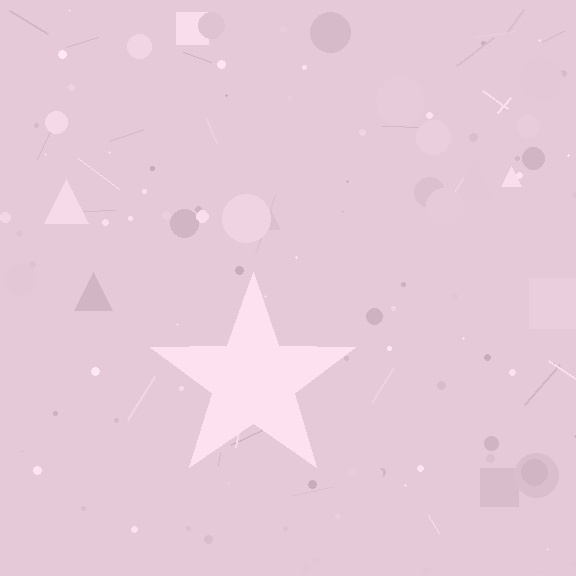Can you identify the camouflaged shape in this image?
The camouflaged shape is a star.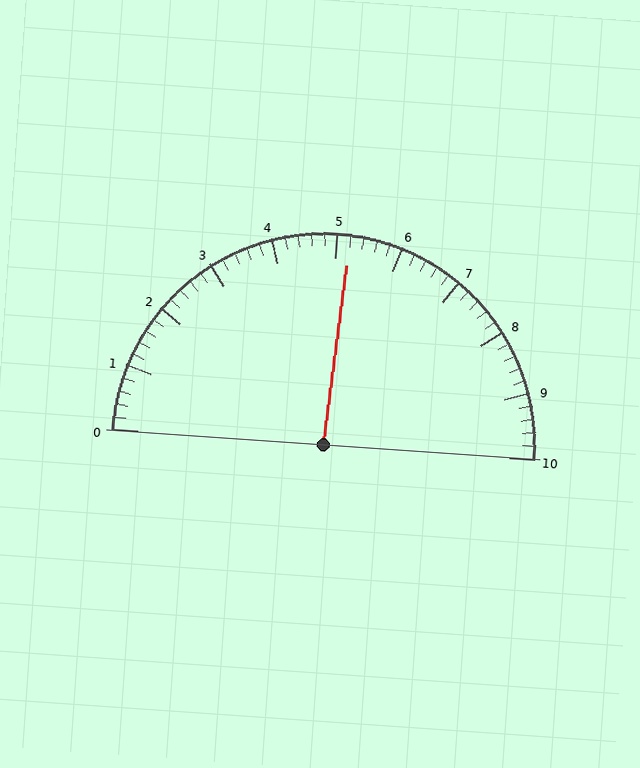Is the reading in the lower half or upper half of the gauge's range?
The reading is in the upper half of the range (0 to 10).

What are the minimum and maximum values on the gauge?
The gauge ranges from 0 to 10.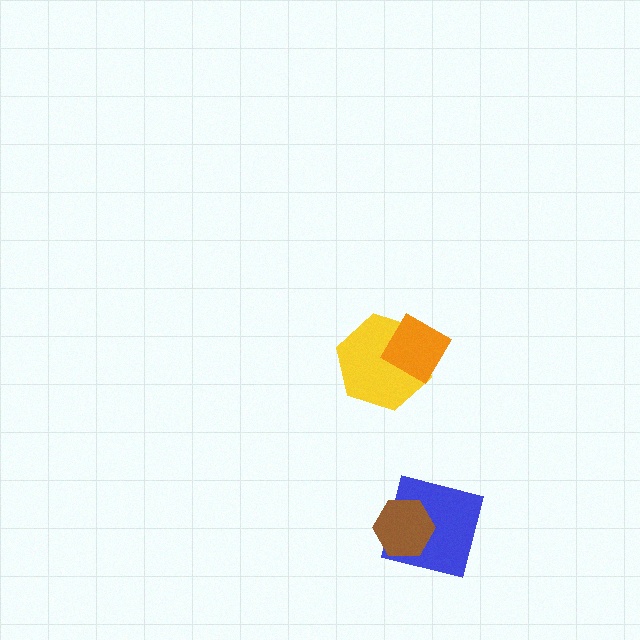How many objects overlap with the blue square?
1 object overlaps with the blue square.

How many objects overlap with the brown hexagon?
1 object overlaps with the brown hexagon.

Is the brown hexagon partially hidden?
No, no other shape covers it.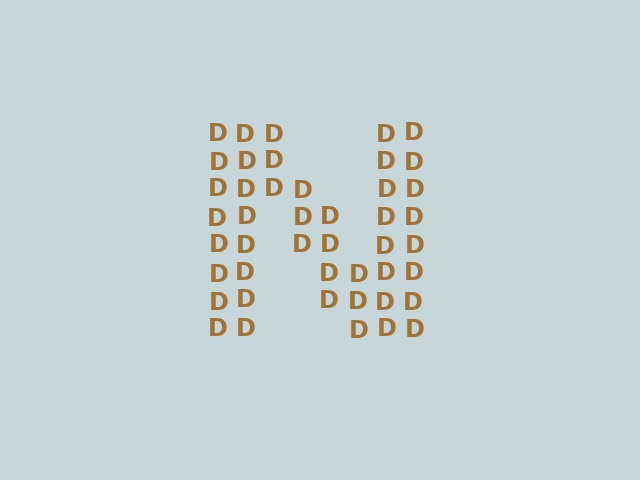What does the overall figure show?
The overall figure shows the letter N.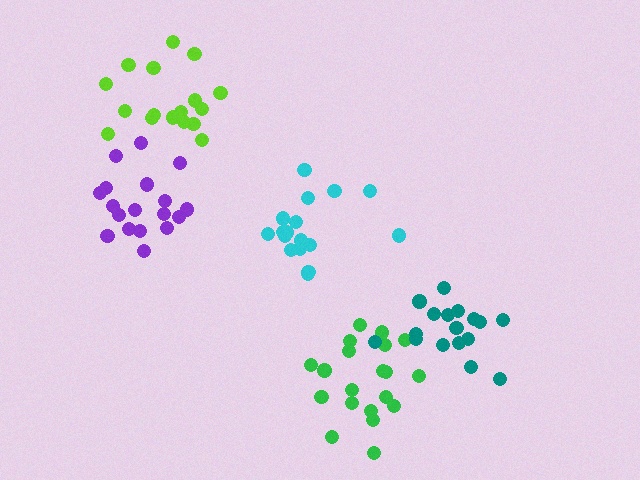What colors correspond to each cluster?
The clusters are colored: purple, cyan, green, lime, teal.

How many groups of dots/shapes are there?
There are 5 groups.